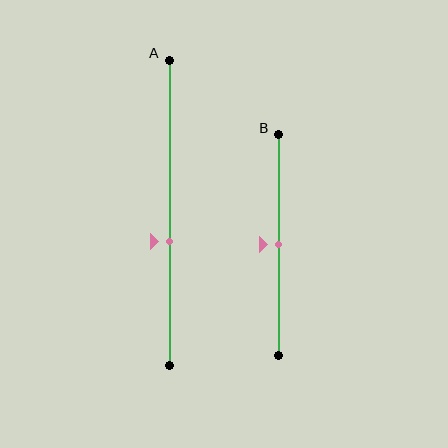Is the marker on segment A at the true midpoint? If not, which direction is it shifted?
No, the marker on segment A is shifted downward by about 9% of the segment length.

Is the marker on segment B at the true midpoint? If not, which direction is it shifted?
Yes, the marker on segment B is at the true midpoint.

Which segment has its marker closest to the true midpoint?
Segment B has its marker closest to the true midpoint.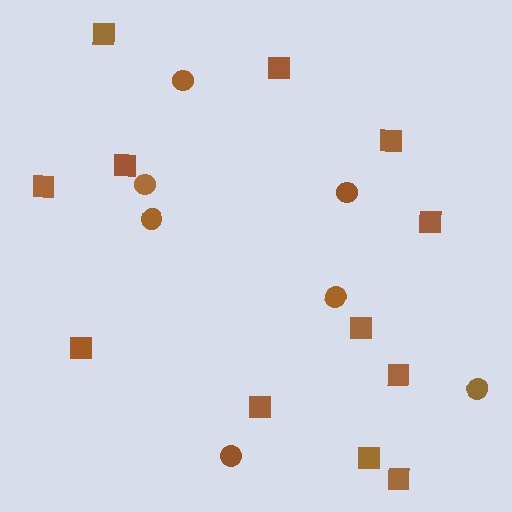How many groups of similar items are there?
There are 2 groups: one group of circles (7) and one group of squares (12).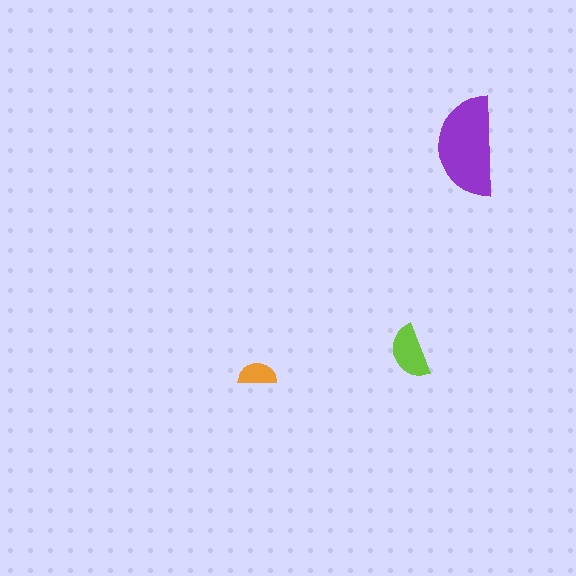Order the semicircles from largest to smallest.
the purple one, the lime one, the orange one.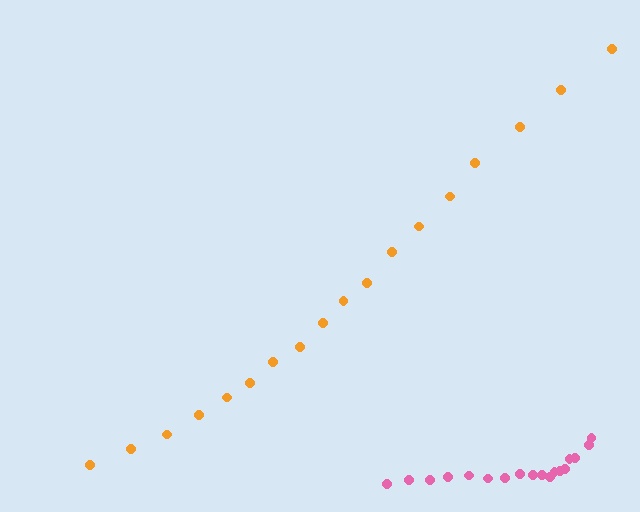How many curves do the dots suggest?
There are 2 distinct paths.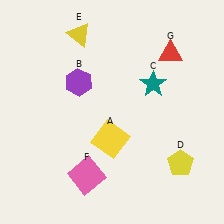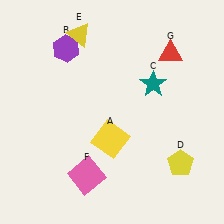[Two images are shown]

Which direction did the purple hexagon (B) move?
The purple hexagon (B) moved up.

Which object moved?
The purple hexagon (B) moved up.